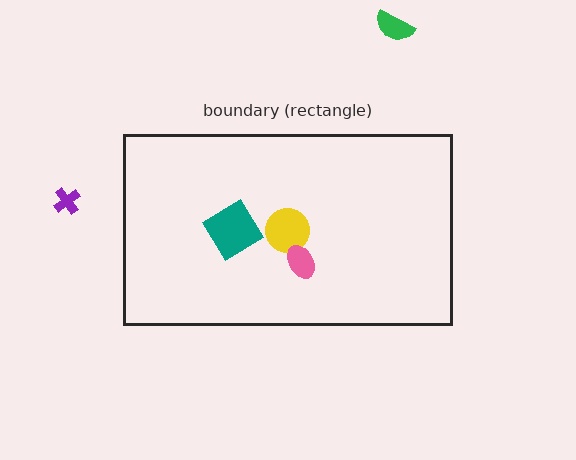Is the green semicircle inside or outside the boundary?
Outside.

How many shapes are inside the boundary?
3 inside, 2 outside.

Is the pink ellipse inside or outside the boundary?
Inside.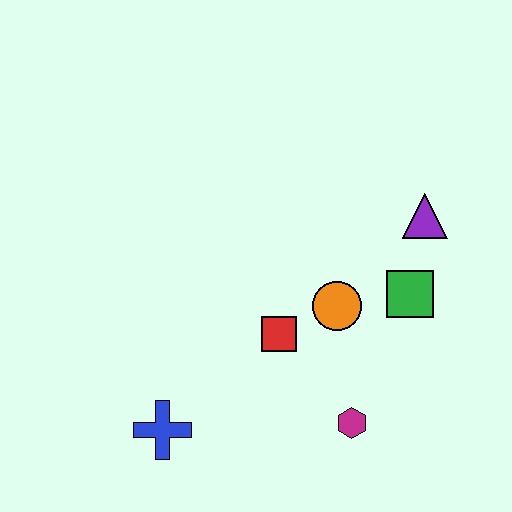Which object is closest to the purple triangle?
The green square is closest to the purple triangle.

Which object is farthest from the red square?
The purple triangle is farthest from the red square.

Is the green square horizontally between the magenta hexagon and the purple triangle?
Yes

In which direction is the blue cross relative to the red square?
The blue cross is to the left of the red square.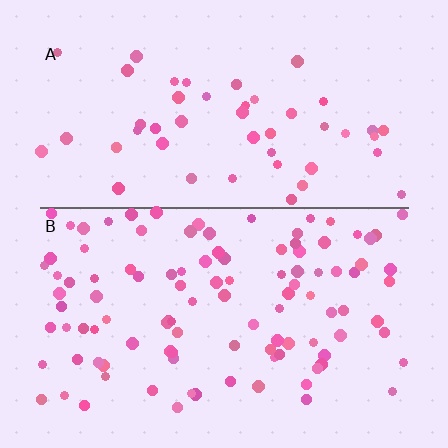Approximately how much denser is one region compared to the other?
Approximately 2.2× — region B over region A.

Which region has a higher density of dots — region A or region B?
B (the bottom).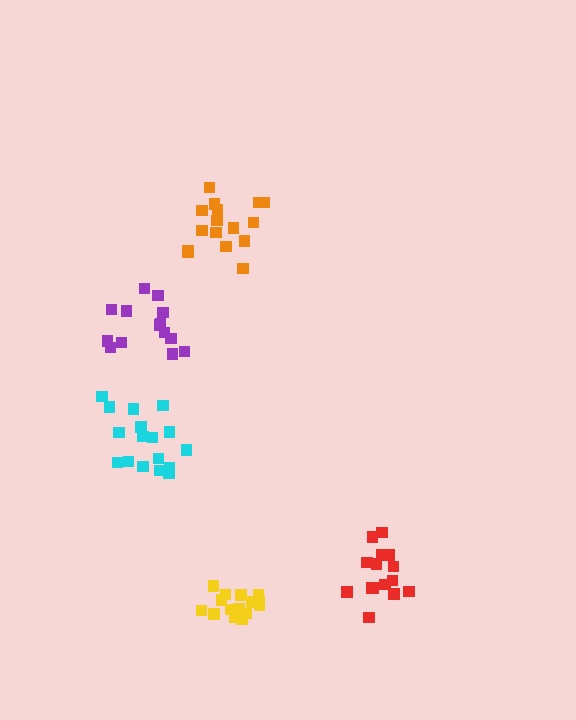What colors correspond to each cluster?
The clusters are colored: yellow, cyan, red, orange, purple.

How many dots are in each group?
Group 1: 15 dots, Group 2: 17 dots, Group 3: 15 dots, Group 4: 16 dots, Group 5: 14 dots (77 total).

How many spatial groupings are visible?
There are 5 spatial groupings.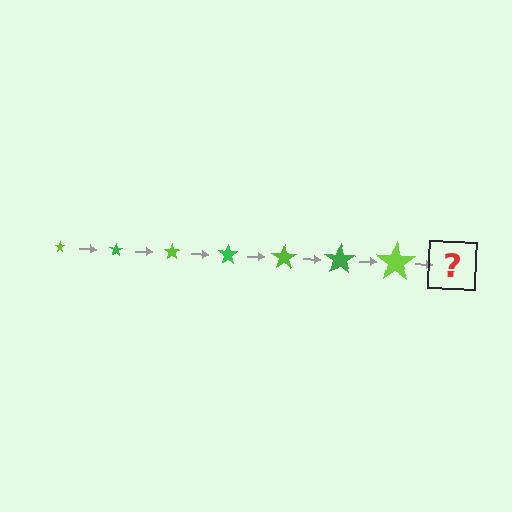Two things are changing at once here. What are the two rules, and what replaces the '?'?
The two rules are that the star grows larger each step and the color cycles through lime and green. The '?' should be a green star, larger than the previous one.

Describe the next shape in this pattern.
It should be a green star, larger than the previous one.